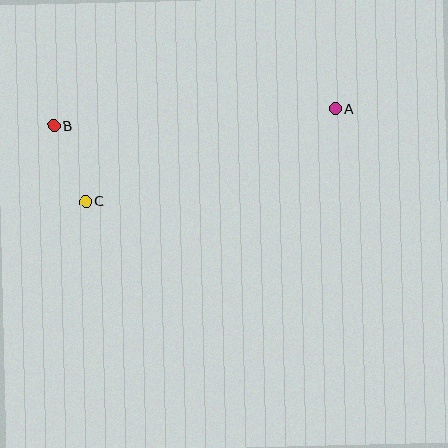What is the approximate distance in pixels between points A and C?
The distance between A and C is approximately 266 pixels.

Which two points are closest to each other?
Points B and C are closest to each other.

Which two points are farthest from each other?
Points A and B are farthest from each other.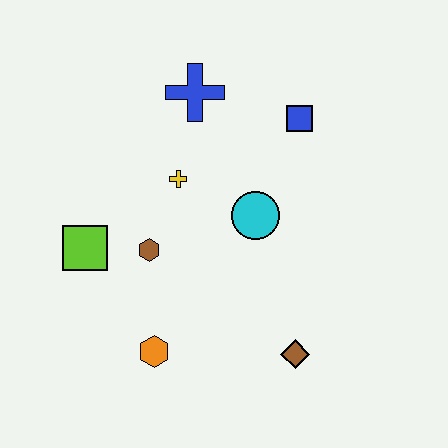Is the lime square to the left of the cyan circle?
Yes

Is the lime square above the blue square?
No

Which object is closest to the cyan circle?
The yellow cross is closest to the cyan circle.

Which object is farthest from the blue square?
The orange hexagon is farthest from the blue square.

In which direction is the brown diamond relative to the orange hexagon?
The brown diamond is to the right of the orange hexagon.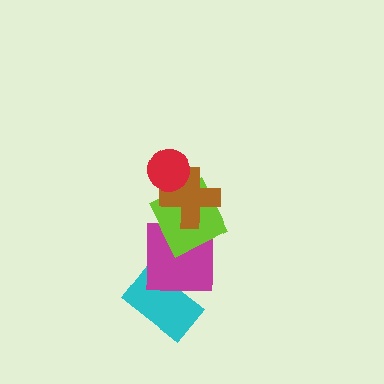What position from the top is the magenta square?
The magenta square is 4th from the top.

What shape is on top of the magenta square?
The lime square is on top of the magenta square.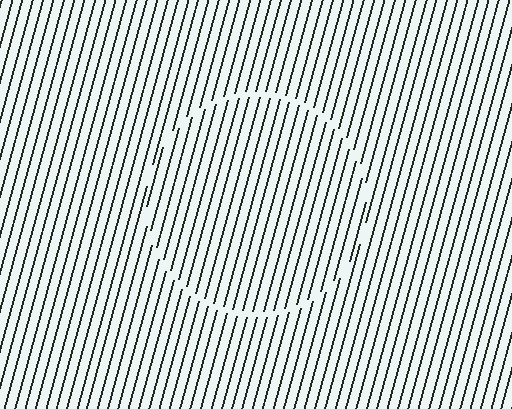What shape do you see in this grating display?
An illusory circle. The interior of the shape contains the same grating, shifted by half a period — the contour is defined by the phase discontinuity where line-ends from the inner and outer gratings abut.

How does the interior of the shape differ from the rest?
The interior of the shape contains the same grating, shifted by half a period — the contour is defined by the phase discontinuity where line-ends from the inner and outer gratings abut.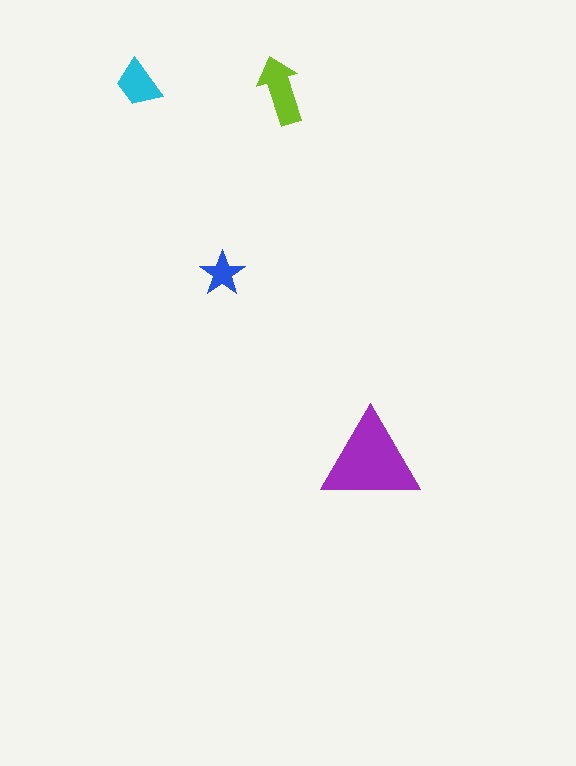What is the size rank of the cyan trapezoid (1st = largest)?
3rd.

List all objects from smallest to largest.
The blue star, the cyan trapezoid, the lime arrow, the purple triangle.